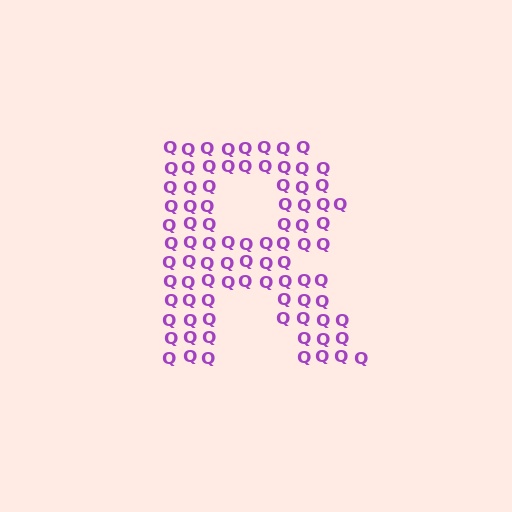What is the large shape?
The large shape is the letter R.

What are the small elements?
The small elements are letter Q's.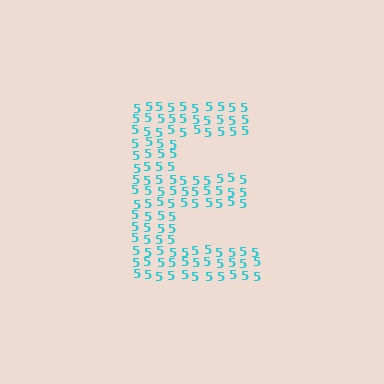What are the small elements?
The small elements are digit 5's.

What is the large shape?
The large shape is the letter E.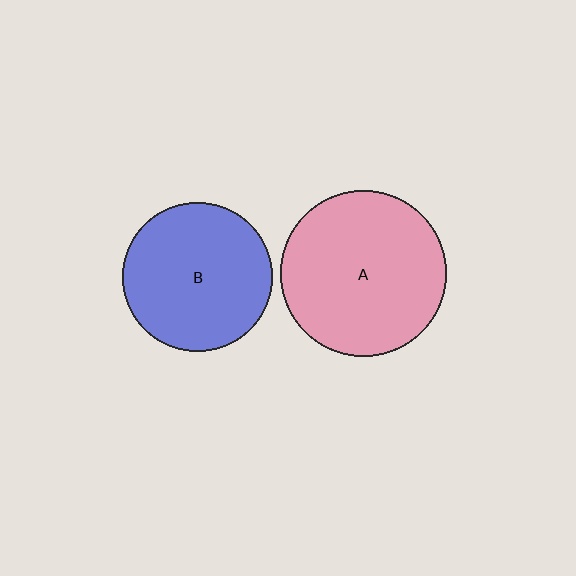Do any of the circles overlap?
No, none of the circles overlap.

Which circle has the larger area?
Circle A (pink).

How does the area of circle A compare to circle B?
Approximately 1.2 times.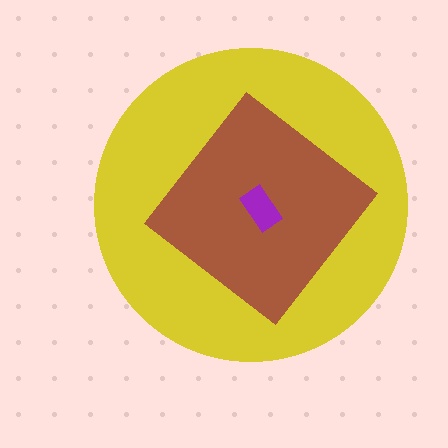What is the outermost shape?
The yellow circle.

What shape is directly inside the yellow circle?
The brown diamond.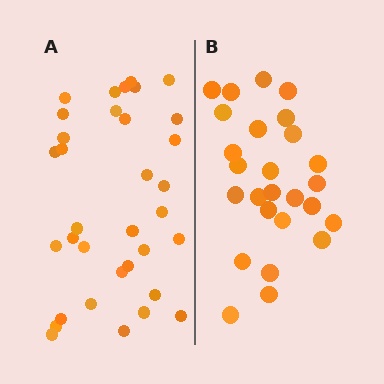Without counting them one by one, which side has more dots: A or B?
Region A (the left region) has more dots.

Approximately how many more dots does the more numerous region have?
Region A has roughly 8 or so more dots than region B.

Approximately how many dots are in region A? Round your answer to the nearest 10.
About 30 dots. (The exact count is 34, which rounds to 30.)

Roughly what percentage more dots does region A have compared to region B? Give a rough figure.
About 30% more.